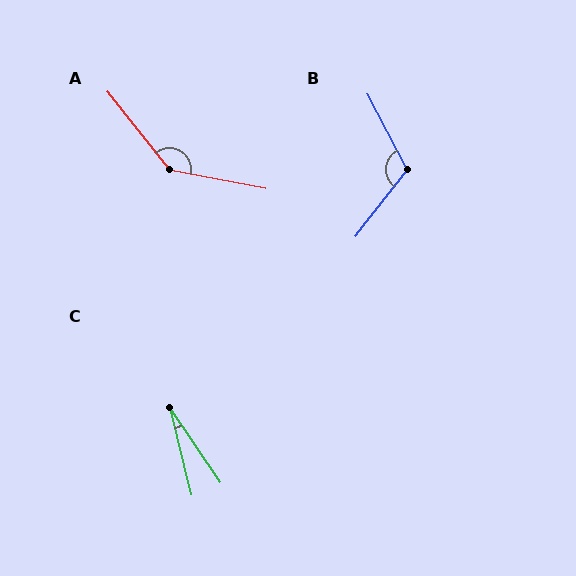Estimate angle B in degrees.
Approximately 115 degrees.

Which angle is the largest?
A, at approximately 140 degrees.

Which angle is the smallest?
C, at approximately 20 degrees.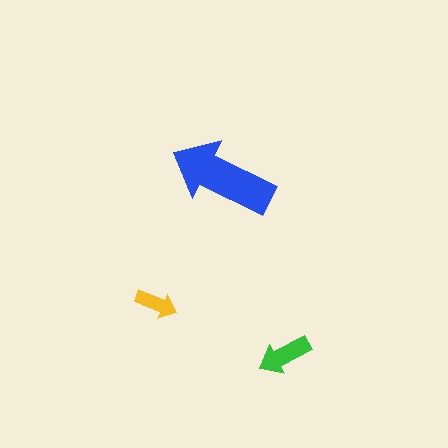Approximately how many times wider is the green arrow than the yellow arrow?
About 1.5 times wider.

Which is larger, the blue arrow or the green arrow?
The blue one.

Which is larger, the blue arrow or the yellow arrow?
The blue one.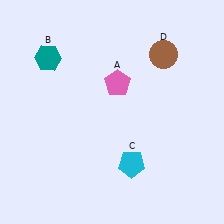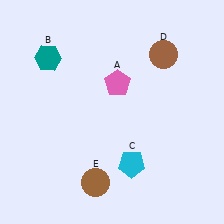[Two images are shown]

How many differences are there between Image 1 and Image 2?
There is 1 difference between the two images.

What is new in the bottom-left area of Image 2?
A brown circle (E) was added in the bottom-left area of Image 2.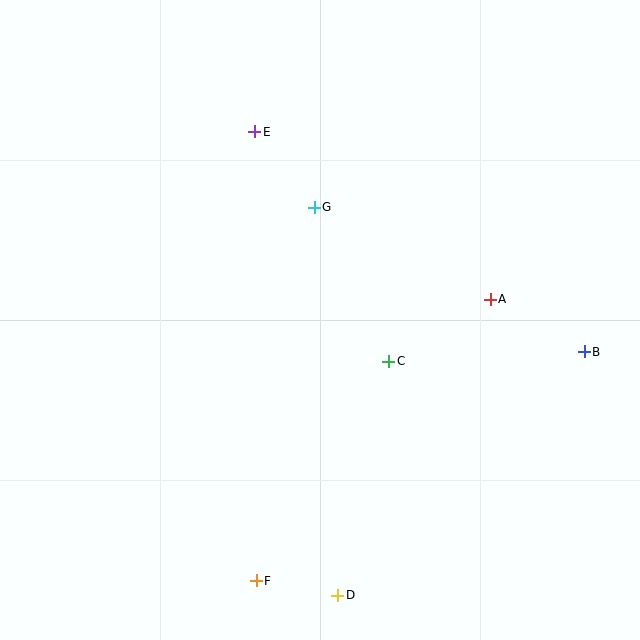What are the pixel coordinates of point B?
Point B is at (584, 352).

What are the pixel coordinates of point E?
Point E is at (255, 132).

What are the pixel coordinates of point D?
Point D is at (338, 595).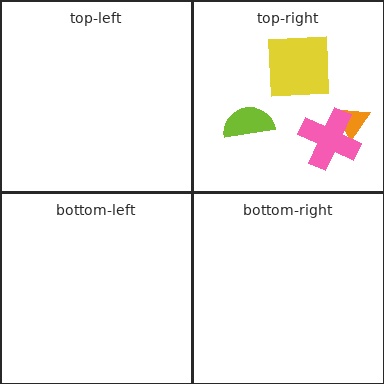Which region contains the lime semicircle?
The top-right region.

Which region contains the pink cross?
The top-right region.